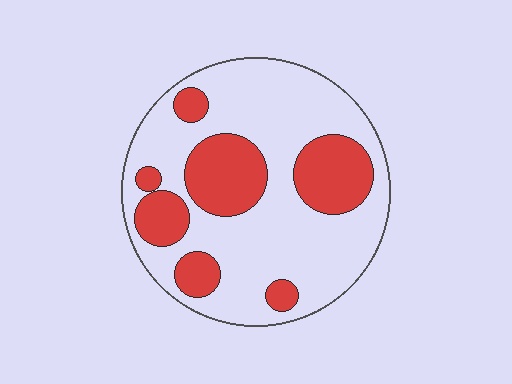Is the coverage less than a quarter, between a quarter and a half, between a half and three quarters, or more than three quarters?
Between a quarter and a half.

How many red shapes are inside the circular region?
7.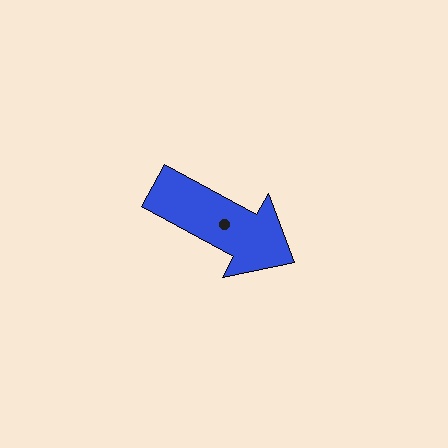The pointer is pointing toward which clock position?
Roughly 4 o'clock.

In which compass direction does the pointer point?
Southeast.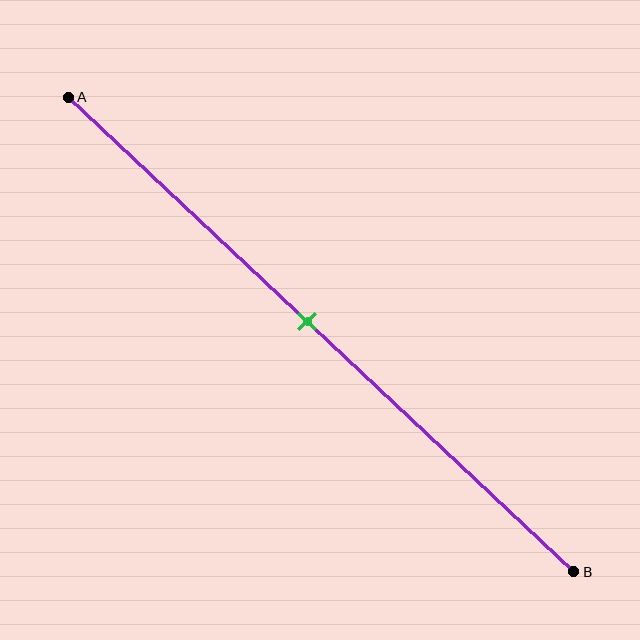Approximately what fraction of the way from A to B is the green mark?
The green mark is approximately 45% of the way from A to B.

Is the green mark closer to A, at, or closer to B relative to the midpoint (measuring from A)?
The green mark is approximately at the midpoint of segment AB.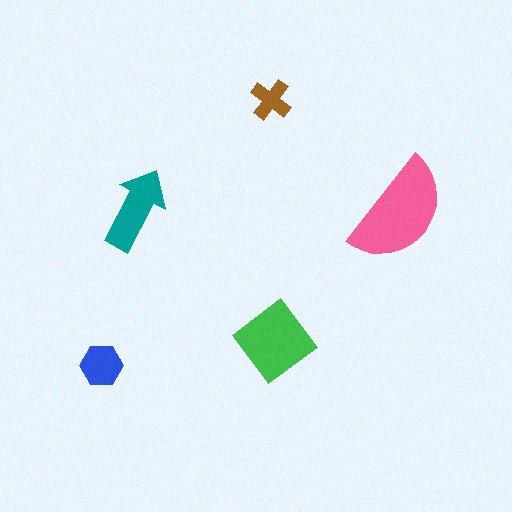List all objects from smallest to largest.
The brown cross, the blue hexagon, the teal arrow, the green diamond, the pink semicircle.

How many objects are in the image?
There are 5 objects in the image.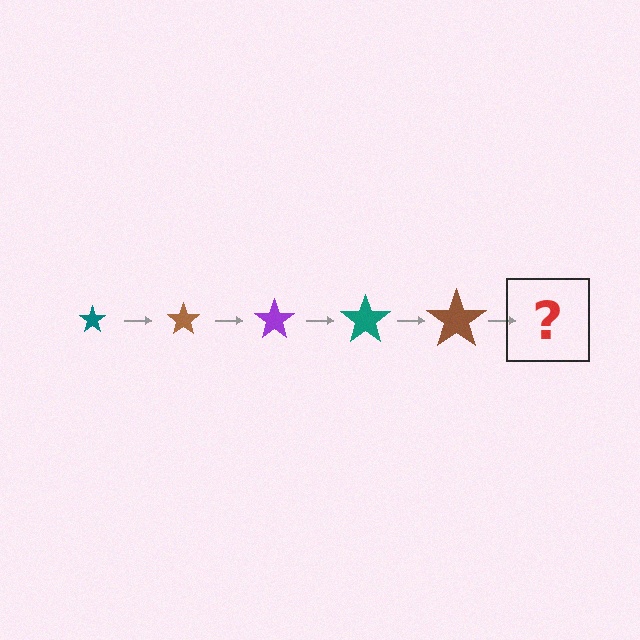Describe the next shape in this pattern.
It should be a purple star, larger than the previous one.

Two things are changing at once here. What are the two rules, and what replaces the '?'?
The two rules are that the star grows larger each step and the color cycles through teal, brown, and purple. The '?' should be a purple star, larger than the previous one.